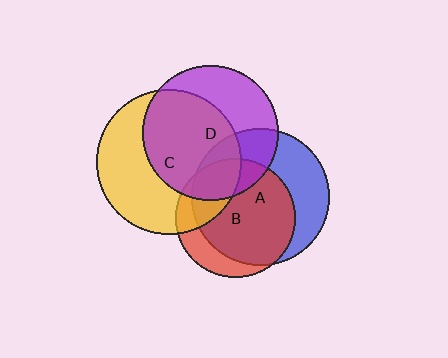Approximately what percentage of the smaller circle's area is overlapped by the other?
Approximately 80%.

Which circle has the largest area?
Circle C (yellow).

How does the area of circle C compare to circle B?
Approximately 1.5 times.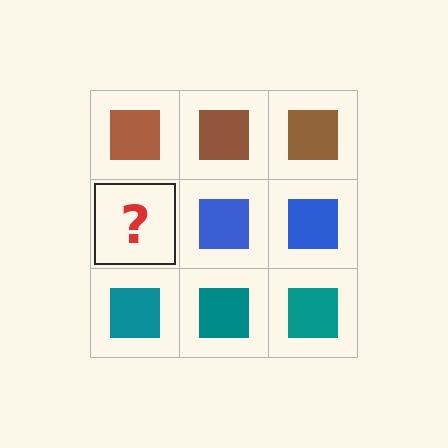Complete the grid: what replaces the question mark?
The question mark should be replaced with a blue square.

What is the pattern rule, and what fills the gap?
The rule is that each row has a consistent color. The gap should be filled with a blue square.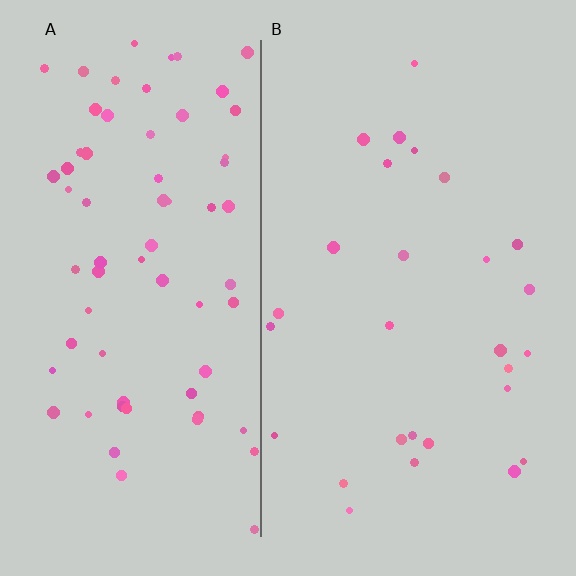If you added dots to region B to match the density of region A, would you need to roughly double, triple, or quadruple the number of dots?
Approximately triple.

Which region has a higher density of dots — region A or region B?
A (the left).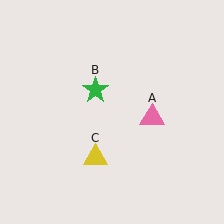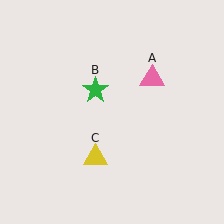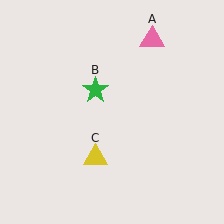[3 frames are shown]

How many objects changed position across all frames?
1 object changed position: pink triangle (object A).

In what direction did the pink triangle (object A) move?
The pink triangle (object A) moved up.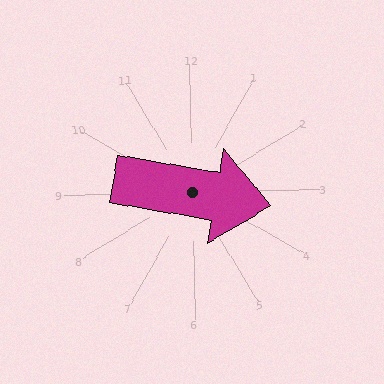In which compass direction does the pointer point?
East.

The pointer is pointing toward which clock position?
Roughly 3 o'clock.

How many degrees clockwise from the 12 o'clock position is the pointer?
Approximately 101 degrees.